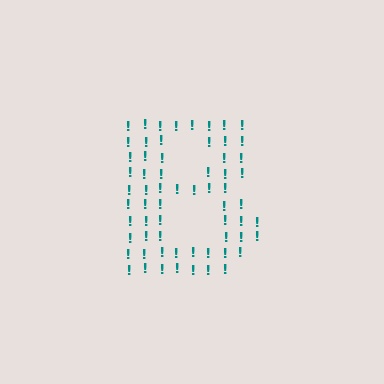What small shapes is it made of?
It is made of small exclamation marks.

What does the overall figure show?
The overall figure shows the letter B.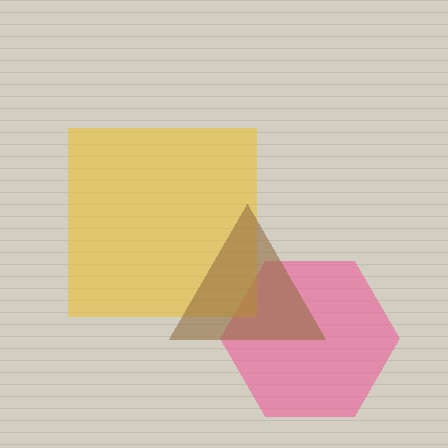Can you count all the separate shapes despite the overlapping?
Yes, there are 3 separate shapes.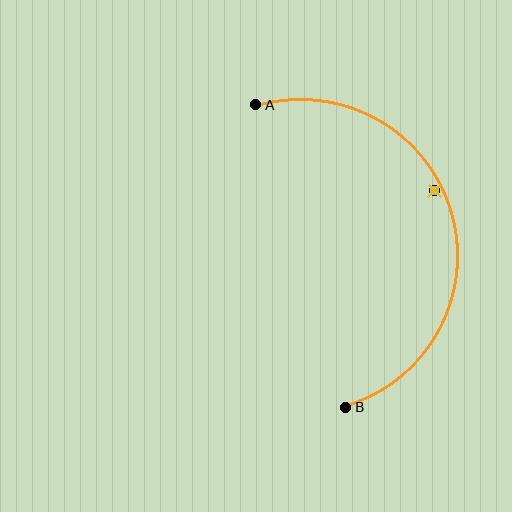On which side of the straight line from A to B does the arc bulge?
The arc bulges to the right of the straight line connecting A and B.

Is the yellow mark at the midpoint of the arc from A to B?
No — the yellow mark does not lie on the arc at all. It sits slightly inside the curve.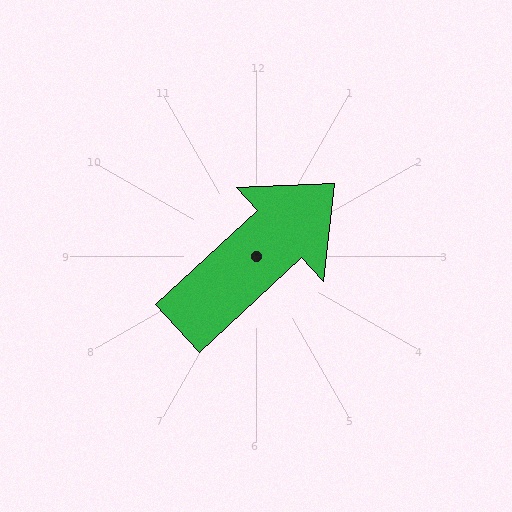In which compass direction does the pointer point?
Northeast.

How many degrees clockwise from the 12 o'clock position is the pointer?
Approximately 47 degrees.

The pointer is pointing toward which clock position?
Roughly 2 o'clock.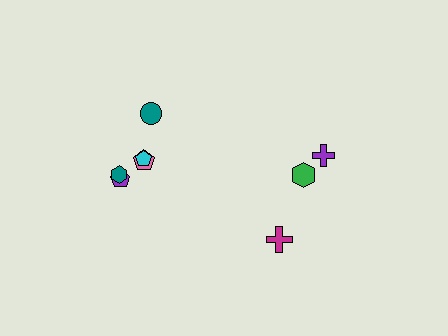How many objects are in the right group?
There are 3 objects.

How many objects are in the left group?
There are 5 objects.